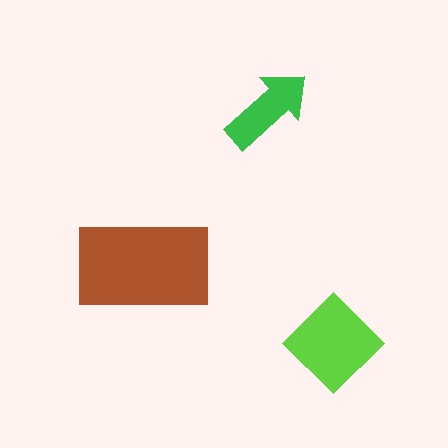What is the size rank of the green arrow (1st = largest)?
3rd.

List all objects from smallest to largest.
The green arrow, the lime diamond, the brown rectangle.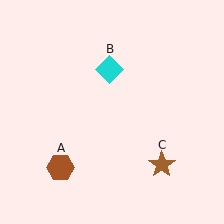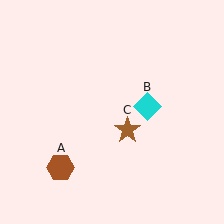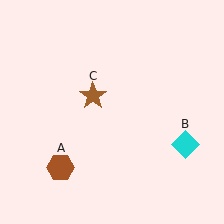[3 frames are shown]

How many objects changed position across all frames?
2 objects changed position: cyan diamond (object B), brown star (object C).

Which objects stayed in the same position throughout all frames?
Brown hexagon (object A) remained stationary.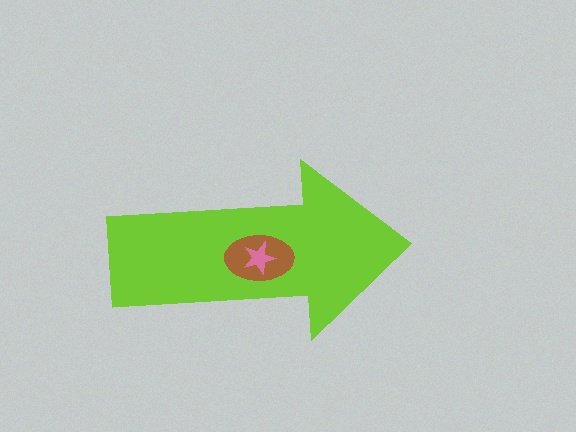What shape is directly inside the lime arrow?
The brown ellipse.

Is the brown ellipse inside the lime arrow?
Yes.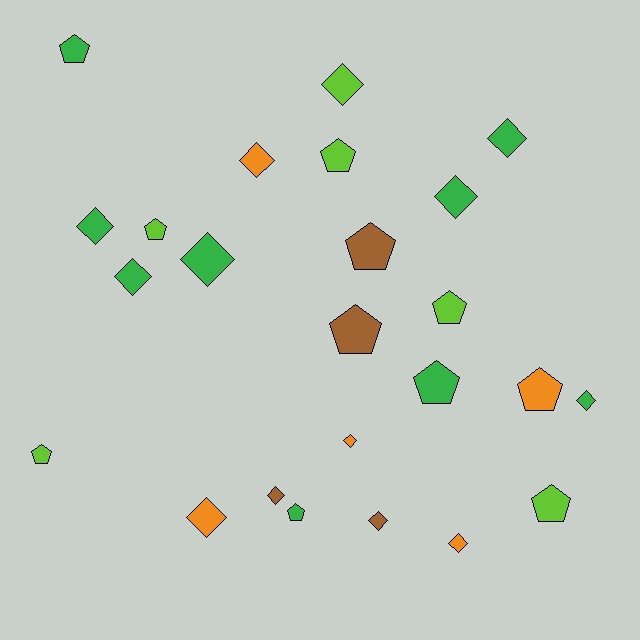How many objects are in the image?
There are 24 objects.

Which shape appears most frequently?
Diamond, with 13 objects.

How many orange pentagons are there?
There is 1 orange pentagon.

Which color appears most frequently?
Green, with 9 objects.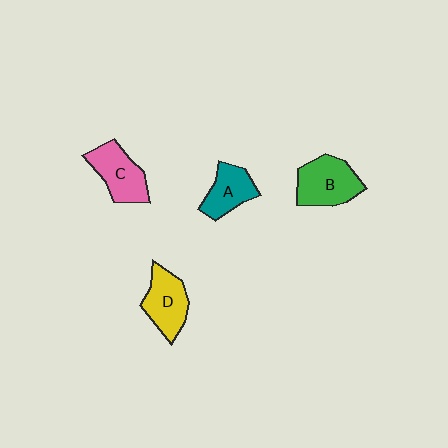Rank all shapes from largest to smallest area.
From largest to smallest: B (green), C (pink), D (yellow), A (teal).